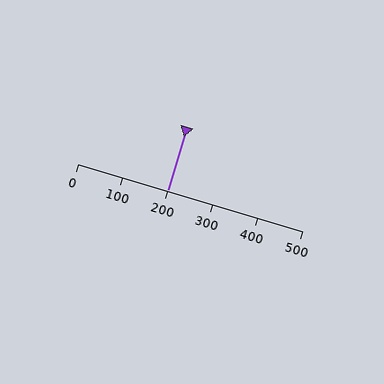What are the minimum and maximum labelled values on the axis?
The axis runs from 0 to 500.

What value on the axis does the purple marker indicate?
The marker indicates approximately 200.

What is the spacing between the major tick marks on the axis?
The major ticks are spaced 100 apart.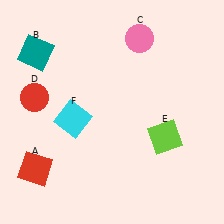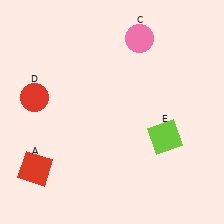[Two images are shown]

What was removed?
The teal square (B), the cyan square (F) were removed in Image 2.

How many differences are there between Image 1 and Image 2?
There are 2 differences between the two images.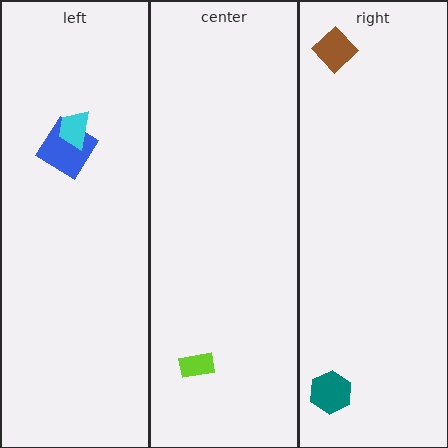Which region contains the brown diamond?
The right region.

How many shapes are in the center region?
1.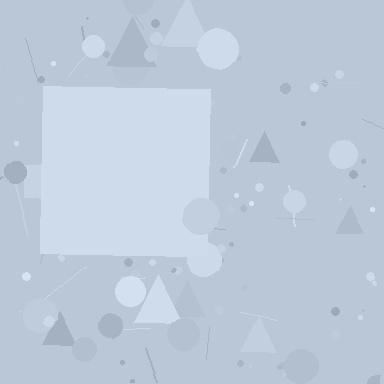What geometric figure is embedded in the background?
A square is embedded in the background.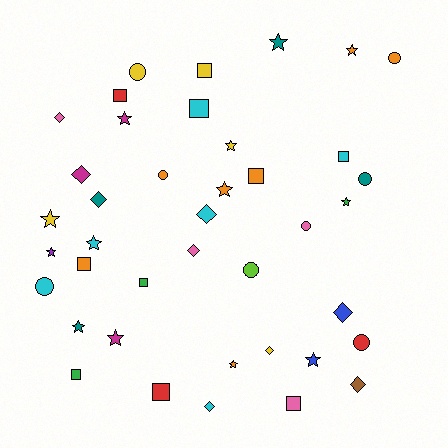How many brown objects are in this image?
There is 1 brown object.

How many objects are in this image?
There are 40 objects.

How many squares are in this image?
There are 10 squares.